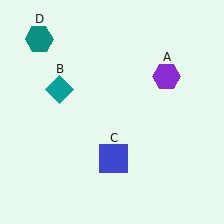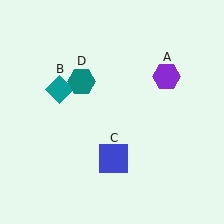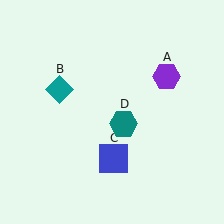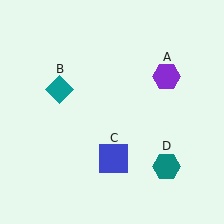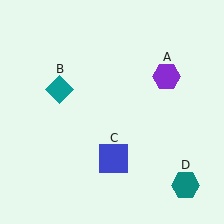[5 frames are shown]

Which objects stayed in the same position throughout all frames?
Purple hexagon (object A) and teal diamond (object B) and blue square (object C) remained stationary.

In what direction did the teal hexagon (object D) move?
The teal hexagon (object D) moved down and to the right.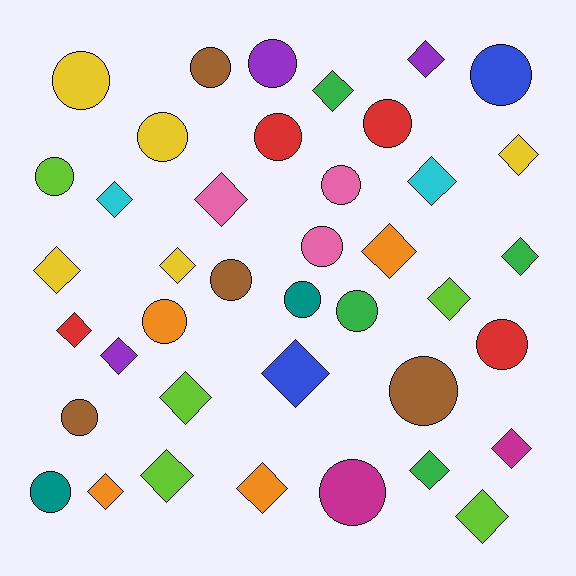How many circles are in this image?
There are 19 circles.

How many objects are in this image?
There are 40 objects.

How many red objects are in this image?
There are 4 red objects.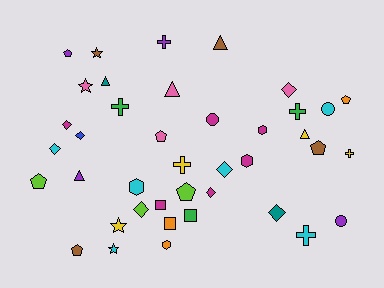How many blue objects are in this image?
There is 1 blue object.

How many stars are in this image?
There are 4 stars.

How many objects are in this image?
There are 40 objects.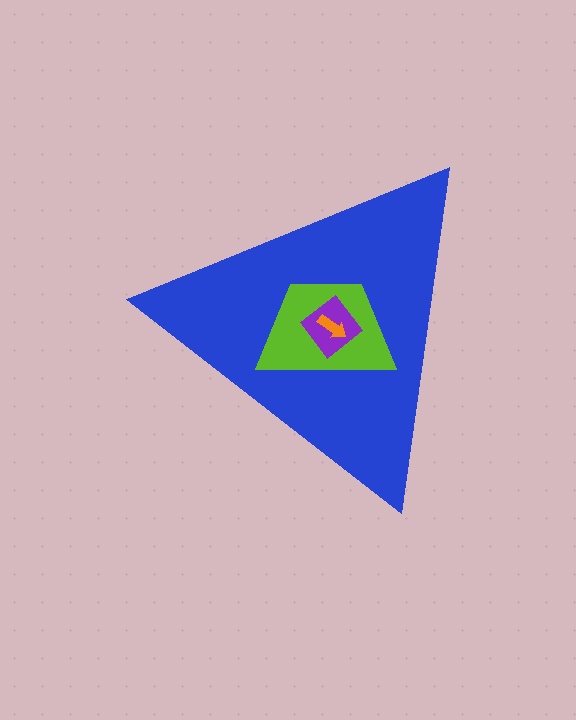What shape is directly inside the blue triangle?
The lime trapezoid.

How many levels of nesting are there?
4.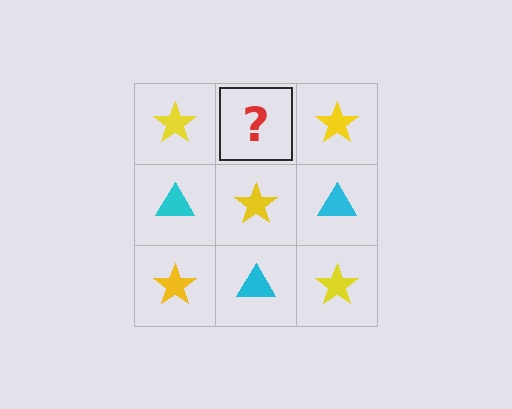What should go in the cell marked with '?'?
The missing cell should contain a cyan triangle.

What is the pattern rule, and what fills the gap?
The rule is that it alternates yellow star and cyan triangle in a checkerboard pattern. The gap should be filled with a cyan triangle.